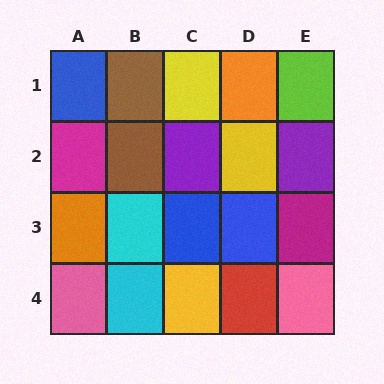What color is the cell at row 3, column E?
Magenta.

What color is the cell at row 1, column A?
Blue.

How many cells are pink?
2 cells are pink.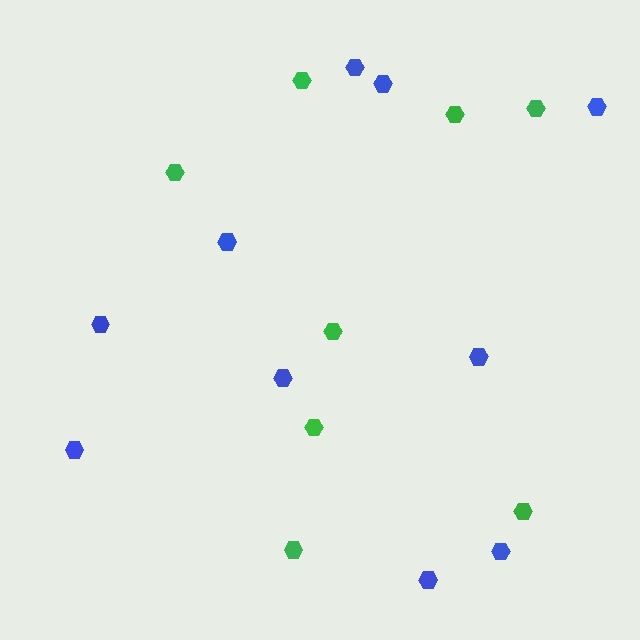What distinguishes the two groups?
There are 2 groups: one group of green hexagons (8) and one group of blue hexagons (10).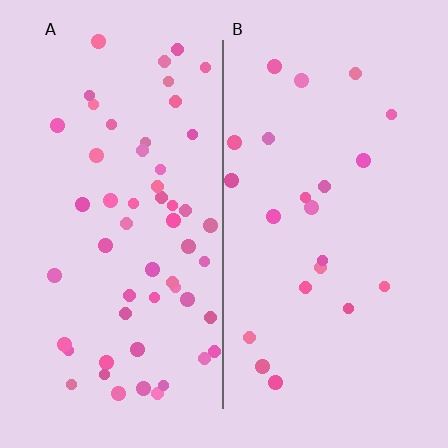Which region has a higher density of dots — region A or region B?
A (the left).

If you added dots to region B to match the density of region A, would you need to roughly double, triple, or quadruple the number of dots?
Approximately double.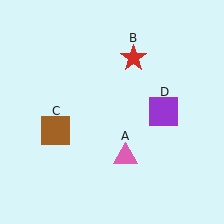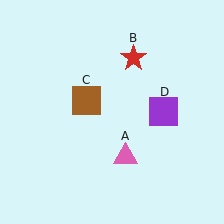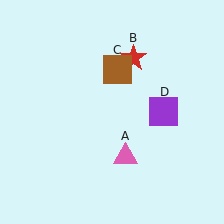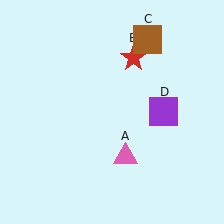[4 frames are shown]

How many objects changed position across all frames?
1 object changed position: brown square (object C).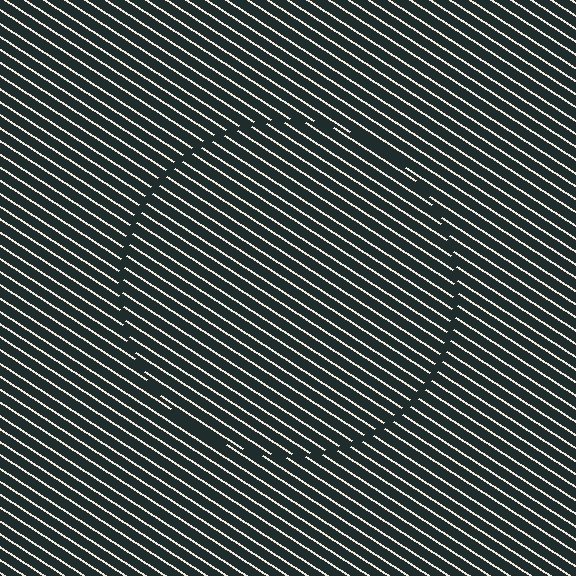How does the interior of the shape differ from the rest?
The interior of the shape contains the same grating, shifted by half a period — the contour is defined by the phase discontinuity where line-ends from the inner and outer gratings abut.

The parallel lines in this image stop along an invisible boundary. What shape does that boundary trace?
An illusory circle. The interior of the shape contains the same grating, shifted by half a period — the contour is defined by the phase discontinuity where line-ends from the inner and outer gratings abut.